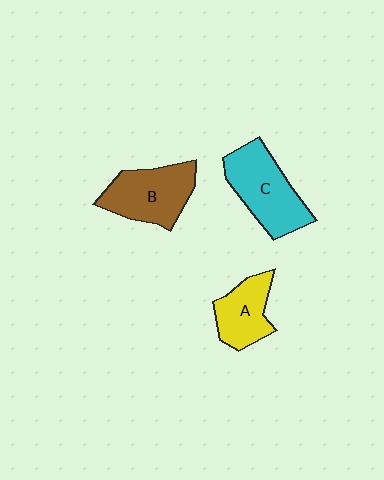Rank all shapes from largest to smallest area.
From largest to smallest: C (cyan), B (brown), A (yellow).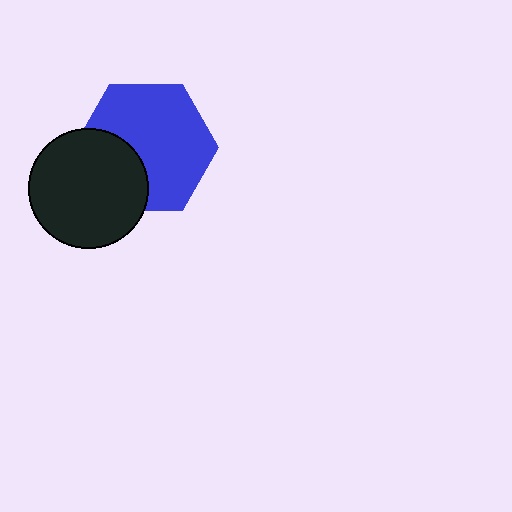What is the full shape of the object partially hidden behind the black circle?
The partially hidden object is a blue hexagon.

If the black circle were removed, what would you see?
You would see the complete blue hexagon.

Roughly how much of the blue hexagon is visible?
Most of it is visible (roughly 70%).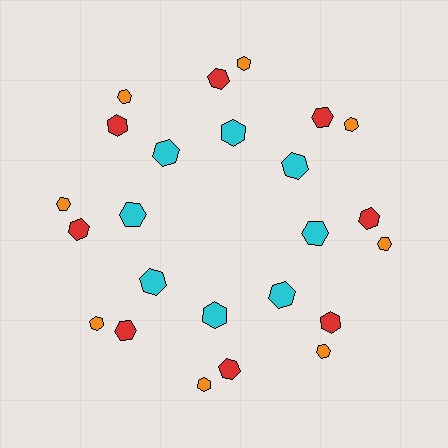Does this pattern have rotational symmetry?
Yes, this pattern has 8-fold rotational symmetry. It looks the same after rotating 45 degrees around the center.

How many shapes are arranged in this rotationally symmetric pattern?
There are 24 shapes, arranged in 8 groups of 3.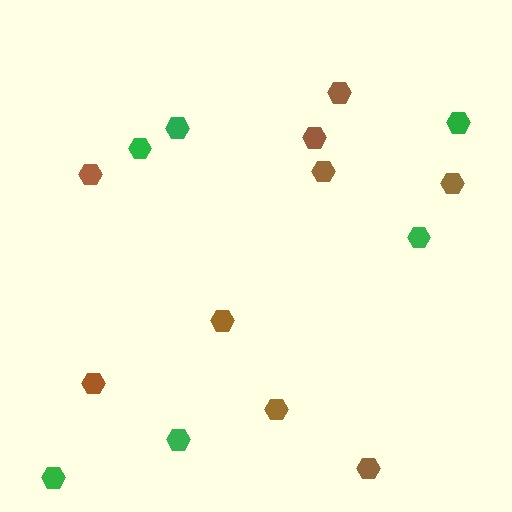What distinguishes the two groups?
There are 2 groups: one group of brown hexagons (9) and one group of green hexagons (6).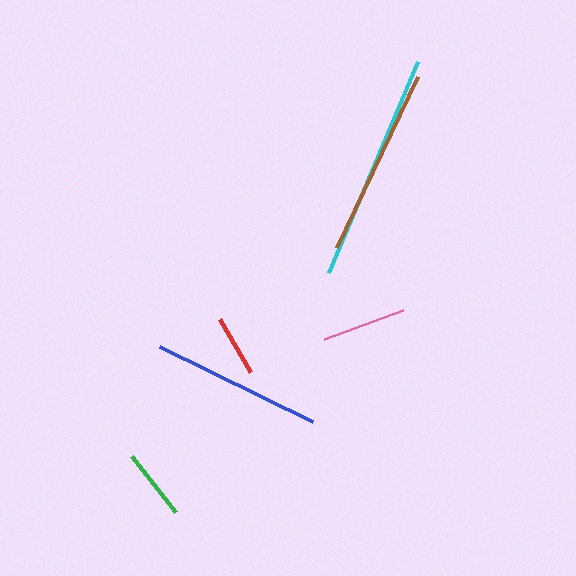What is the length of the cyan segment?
The cyan segment is approximately 229 pixels long.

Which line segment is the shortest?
The red line is the shortest at approximately 61 pixels.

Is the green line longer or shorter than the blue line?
The blue line is longer than the green line.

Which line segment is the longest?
The cyan line is the longest at approximately 229 pixels.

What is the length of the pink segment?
The pink segment is approximately 84 pixels long.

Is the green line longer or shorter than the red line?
The green line is longer than the red line.